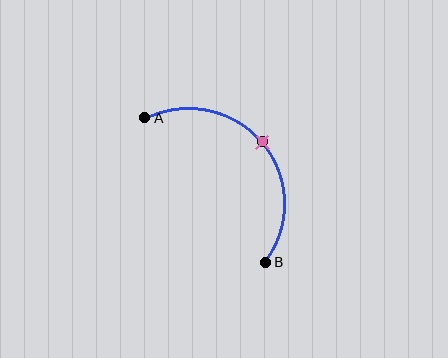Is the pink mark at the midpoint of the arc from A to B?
Yes. The pink mark lies on the arc at equal arc-length from both A and B — it is the arc midpoint.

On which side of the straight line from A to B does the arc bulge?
The arc bulges above and to the right of the straight line connecting A and B.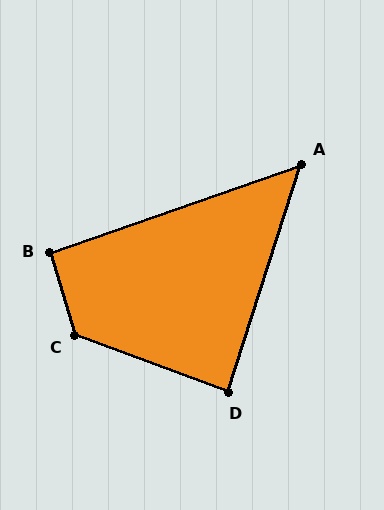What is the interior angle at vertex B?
Approximately 93 degrees (approximately right).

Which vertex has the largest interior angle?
C, at approximately 127 degrees.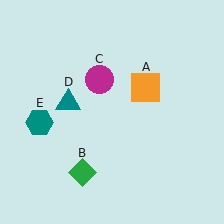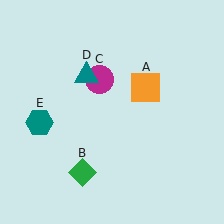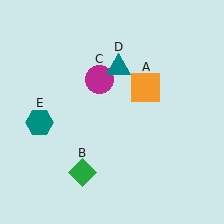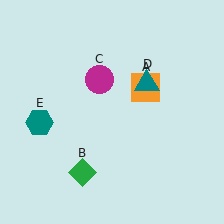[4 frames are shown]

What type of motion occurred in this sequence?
The teal triangle (object D) rotated clockwise around the center of the scene.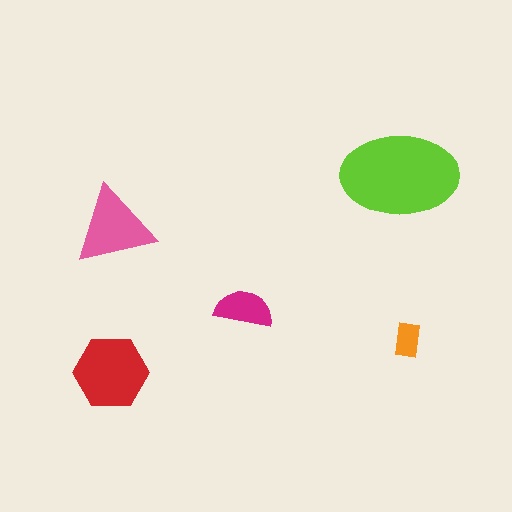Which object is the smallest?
The orange rectangle.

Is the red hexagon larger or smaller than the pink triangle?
Larger.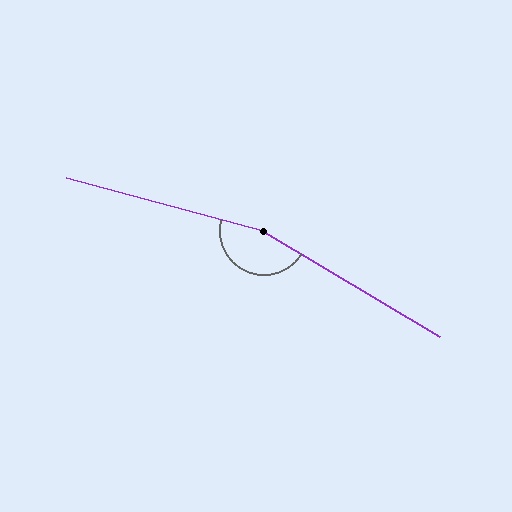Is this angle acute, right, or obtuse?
It is obtuse.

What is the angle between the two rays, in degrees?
Approximately 164 degrees.